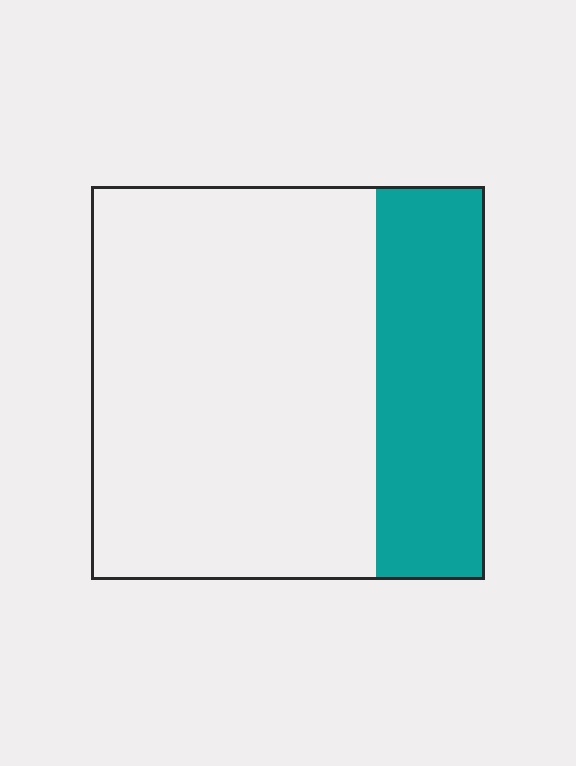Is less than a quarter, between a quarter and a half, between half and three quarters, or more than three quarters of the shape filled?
Between a quarter and a half.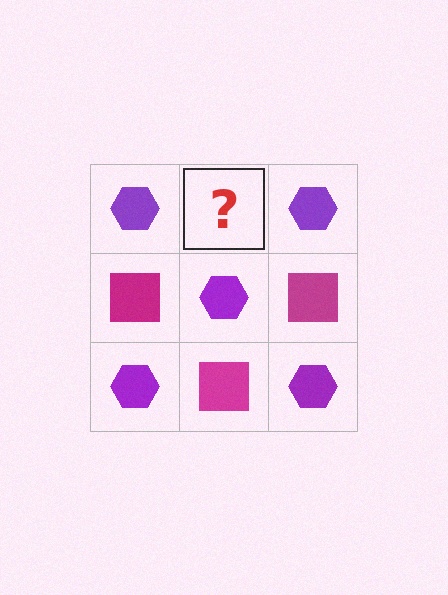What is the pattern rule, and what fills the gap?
The rule is that it alternates purple hexagon and magenta square in a checkerboard pattern. The gap should be filled with a magenta square.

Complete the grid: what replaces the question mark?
The question mark should be replaced with a magenta square.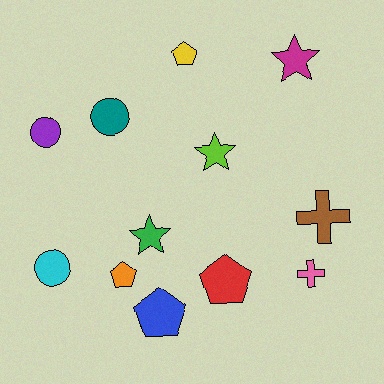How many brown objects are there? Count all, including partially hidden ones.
There is 1 brown object.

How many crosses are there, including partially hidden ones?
There are 2 crosses.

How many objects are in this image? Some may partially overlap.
There are 12 objects.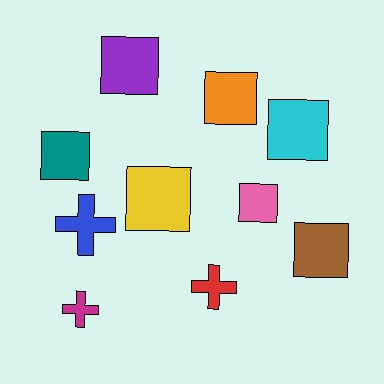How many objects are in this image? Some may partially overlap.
There are 10 objects.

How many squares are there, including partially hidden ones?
There are 7 squares.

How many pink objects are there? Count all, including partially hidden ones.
There is 1 pink object.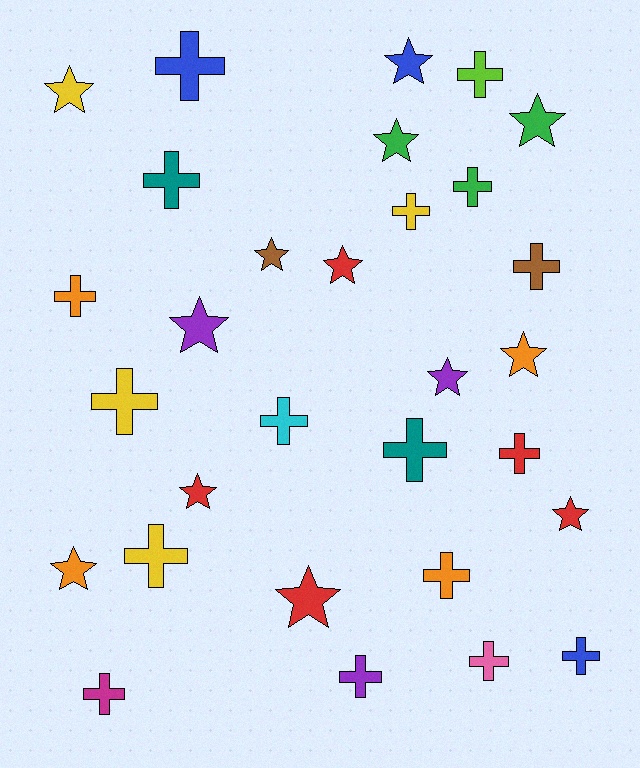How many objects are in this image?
There are 30 objects.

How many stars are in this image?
There are 13 stars.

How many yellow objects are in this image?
There are 4 yellow objects.